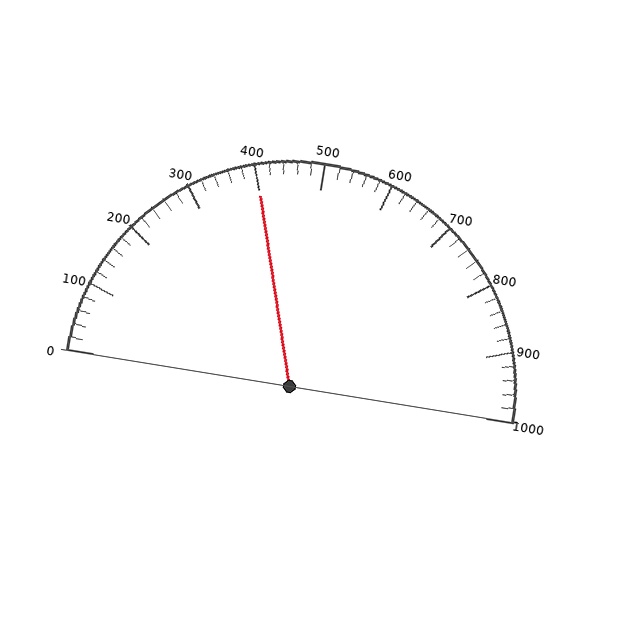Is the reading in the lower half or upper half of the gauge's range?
The reading is in the lower half of the range (0 to 1000).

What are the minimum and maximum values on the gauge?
The gauge ranges from 0 to 1000.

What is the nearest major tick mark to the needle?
The nearest major tick mark is 400.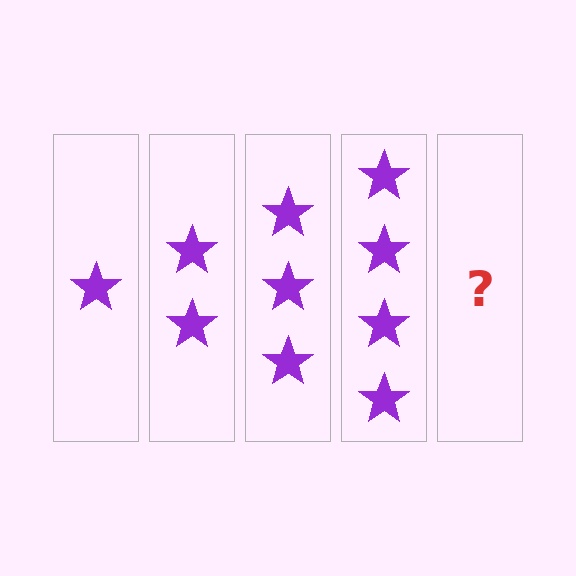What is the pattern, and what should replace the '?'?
The pattern is that each step adds one more star. The '?' should be 5 stars.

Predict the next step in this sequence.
The next step is 5 stars.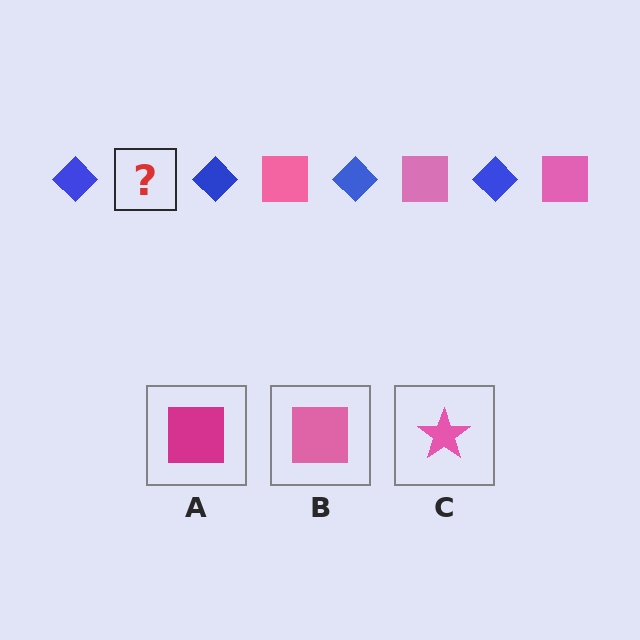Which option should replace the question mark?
Option B.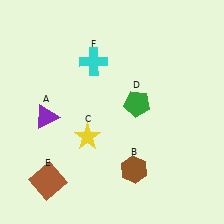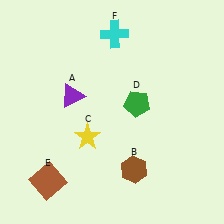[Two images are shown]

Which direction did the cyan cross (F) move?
The cyan cross (F) moved up.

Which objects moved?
The objects that moved are: the purple triangle (A), the cyan cross (F).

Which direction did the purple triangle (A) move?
The purple triangle (A) moved right.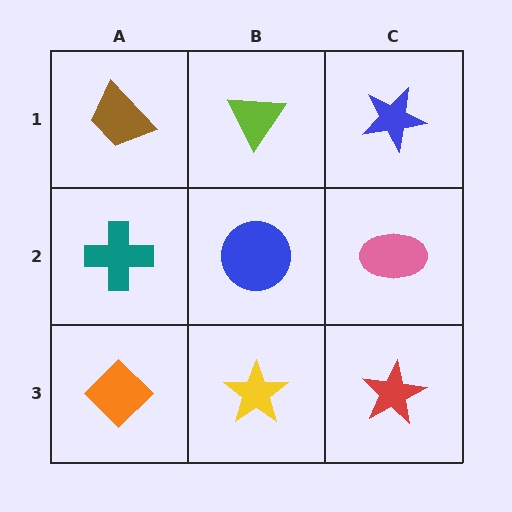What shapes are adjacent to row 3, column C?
A pink ellipse (row 2, column C), a yellow star (row 3, column B).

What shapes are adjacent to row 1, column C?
A pink ellipse (row 2, column C), a lime triangle (row 1, column B).